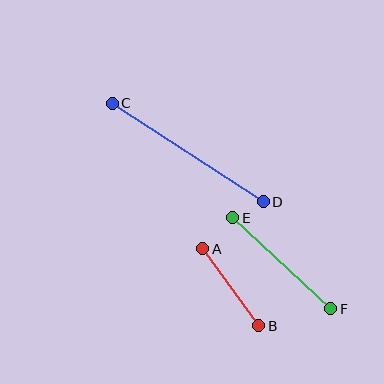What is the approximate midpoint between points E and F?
The midpoint is at approximately (282, 263) pixels.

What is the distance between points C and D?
The distance is approximately 181 pixels.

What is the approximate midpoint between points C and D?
The midpoint is at approximately (188, 152) pixels.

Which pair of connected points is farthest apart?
Points C and D are farthest apart.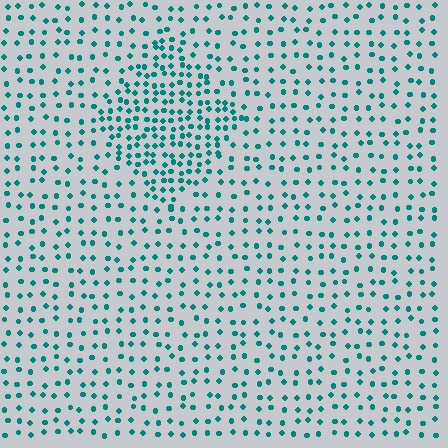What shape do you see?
I see a diamond.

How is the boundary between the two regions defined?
The boundary is defined by a change in element density (approximately 2.0x ratio). All elements are the same color, size, and shape.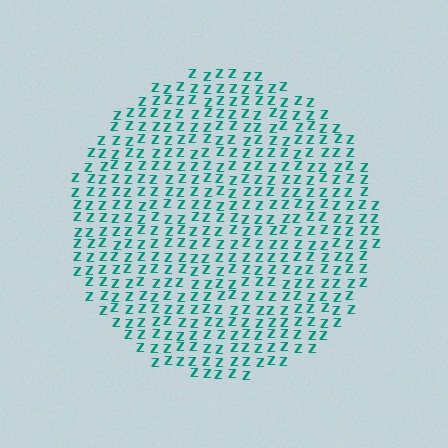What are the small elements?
The small elements are letter Z's.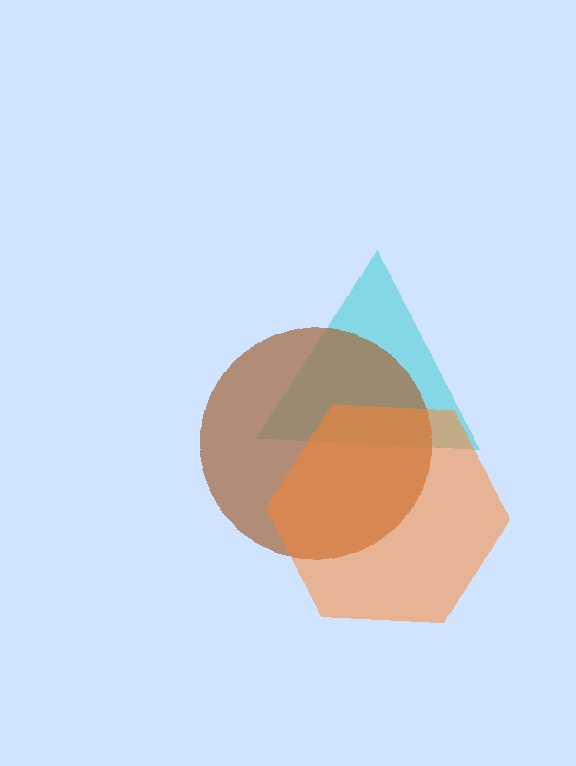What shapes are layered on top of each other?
The layered shapes are: a cyan triangle, a brown circle, an orange hexagon.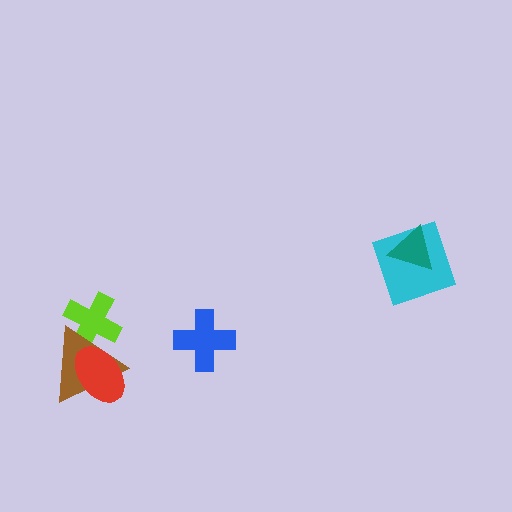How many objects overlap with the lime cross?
2 objects overlap with the lime cross.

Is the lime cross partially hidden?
Yes, it is partially covered by another shape.